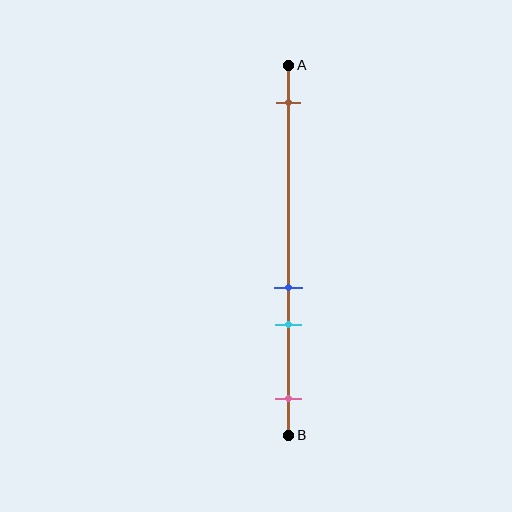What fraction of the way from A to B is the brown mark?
The brown mark is approximately 10% (0.1) of the way from A to B.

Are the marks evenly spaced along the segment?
No, the marks are not evenly spaced.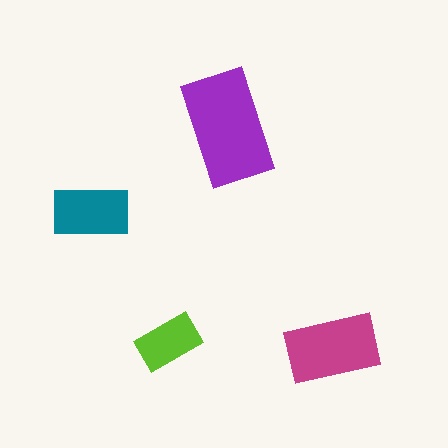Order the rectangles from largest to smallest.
the purple one, the magenta one, the teal one, the lime one.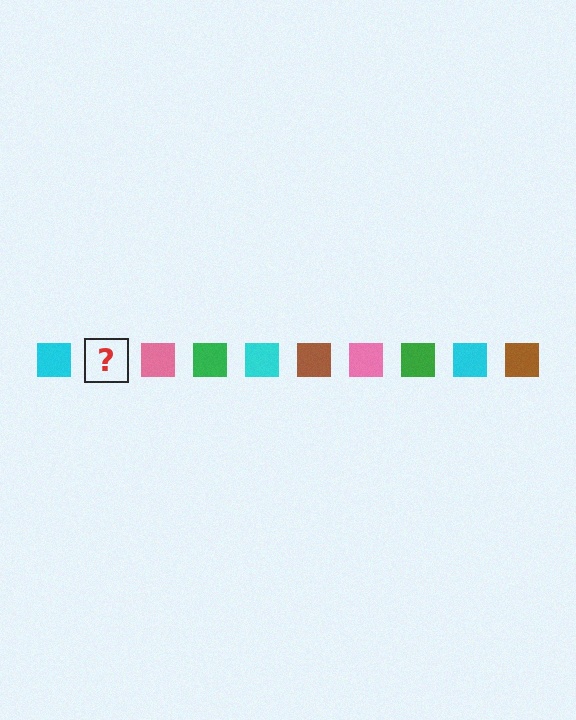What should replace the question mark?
The question mark should be replaced with a brown square.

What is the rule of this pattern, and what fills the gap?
The rule is that the pattern cycles through cyan, brown, pink, green squares. The gap should be filled with a brown square.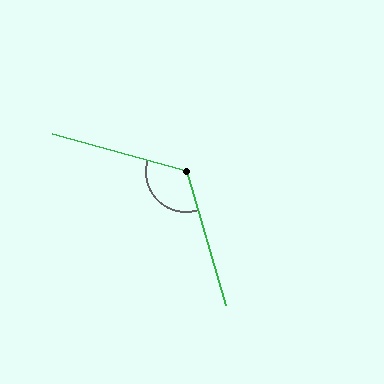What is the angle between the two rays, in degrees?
Approximately 122 degrees.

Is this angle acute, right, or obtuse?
It is obtuse.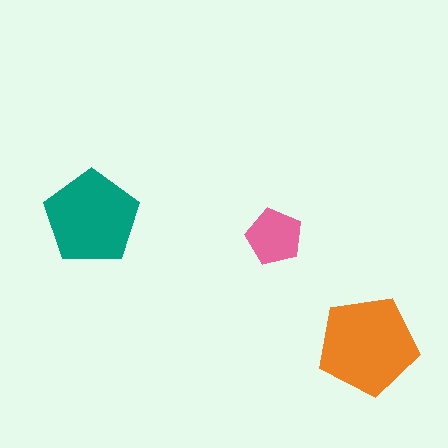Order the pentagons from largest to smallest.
the orange one, the teal one, the pink one.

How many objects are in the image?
There are 3 objects in the image.